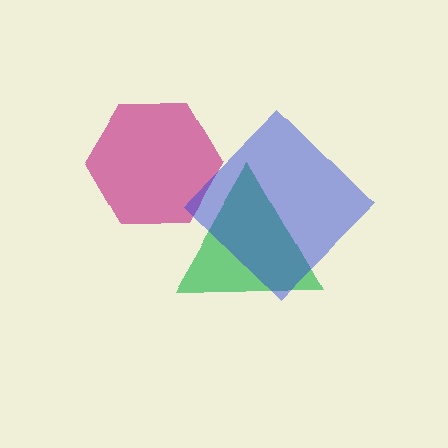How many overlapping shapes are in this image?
There are 3 overlapping shapes in the image.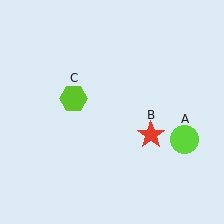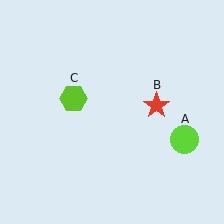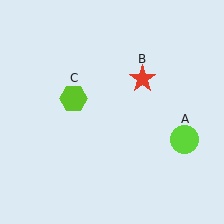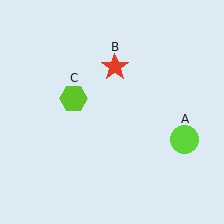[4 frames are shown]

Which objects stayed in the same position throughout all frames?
Lime circle (object A) and lime hexagon (object C) remained stationary.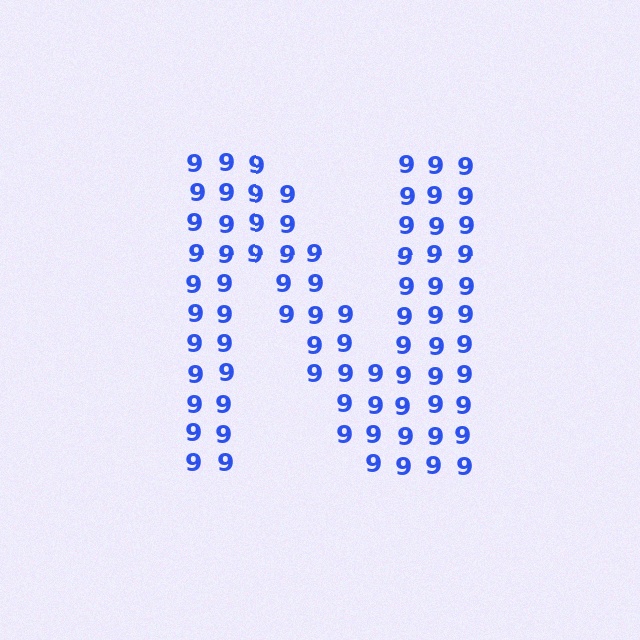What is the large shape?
The large shape is the letter N.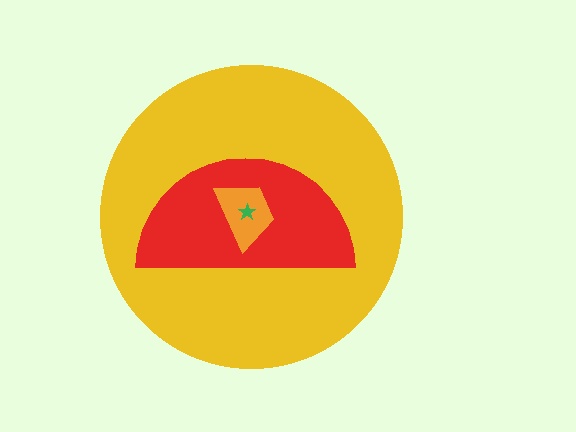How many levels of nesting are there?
4.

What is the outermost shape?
The yellow circle.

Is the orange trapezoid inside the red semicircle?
Yes.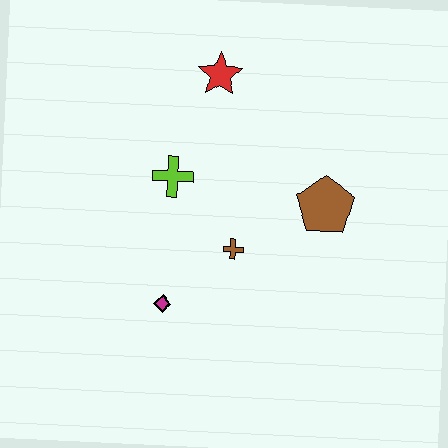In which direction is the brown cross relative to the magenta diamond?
The brown cross is to the right of the magenta diamond.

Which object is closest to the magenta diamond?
The brown cross is closest to the magenta diamond.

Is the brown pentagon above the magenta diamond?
Yes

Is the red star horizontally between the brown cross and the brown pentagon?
No